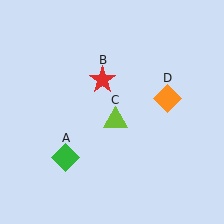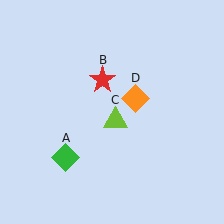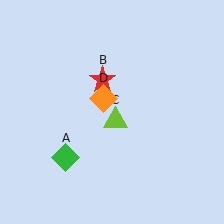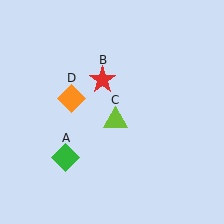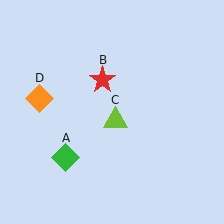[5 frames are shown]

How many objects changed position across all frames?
1 object changed position: orange diamond (object D).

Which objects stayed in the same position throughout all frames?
Green diamond (object A) and red star (object B) and lime triangle (object C) remained stationary.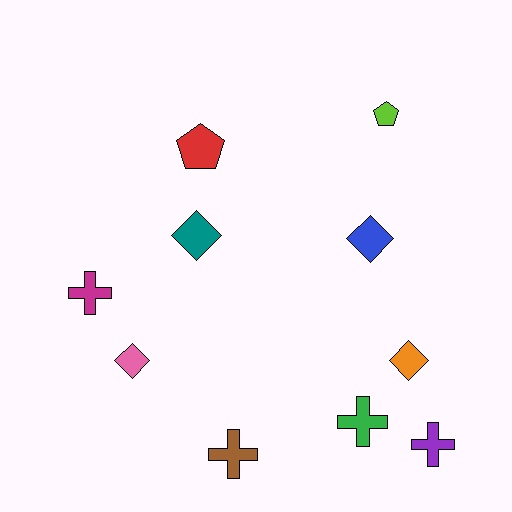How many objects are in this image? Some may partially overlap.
There are 10 objects.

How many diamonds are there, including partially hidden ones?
There are 4 diamonds.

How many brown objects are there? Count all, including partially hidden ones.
There is 1 brown object.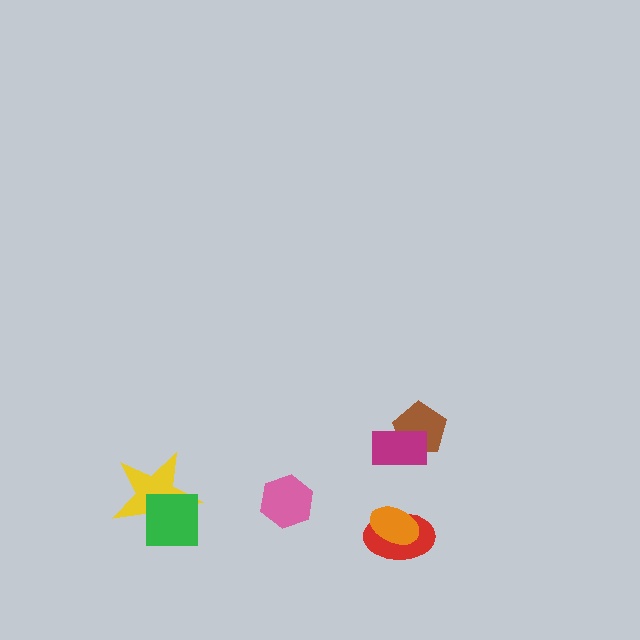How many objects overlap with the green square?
1 object overlaps with the green square.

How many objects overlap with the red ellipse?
1 object overlaps with the red ellipse.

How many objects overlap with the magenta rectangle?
1 object overlaps with the magenta rectangle.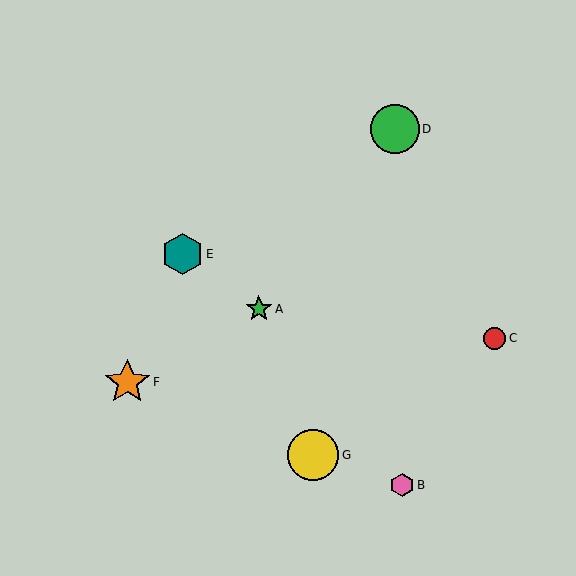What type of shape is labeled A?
Shape A is a green star.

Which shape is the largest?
The yellow circle (labeled G) is the largest.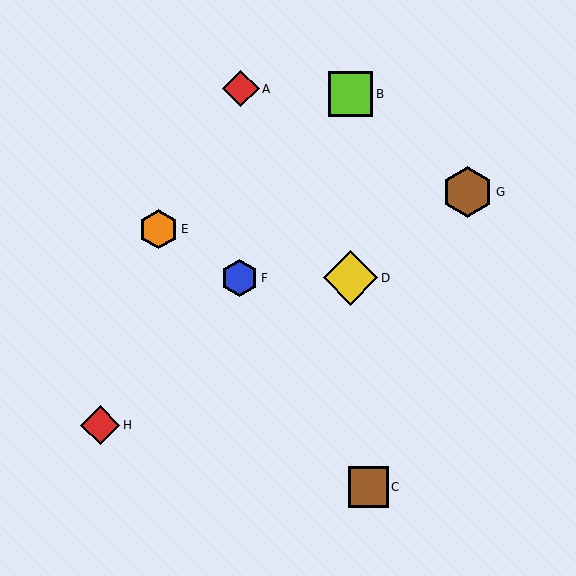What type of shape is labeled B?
Shape B is a lime square.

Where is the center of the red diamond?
The center of the red diamond is at (241, 89).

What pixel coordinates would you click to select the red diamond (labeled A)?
Click at (241, 89) to select the red diamond A.